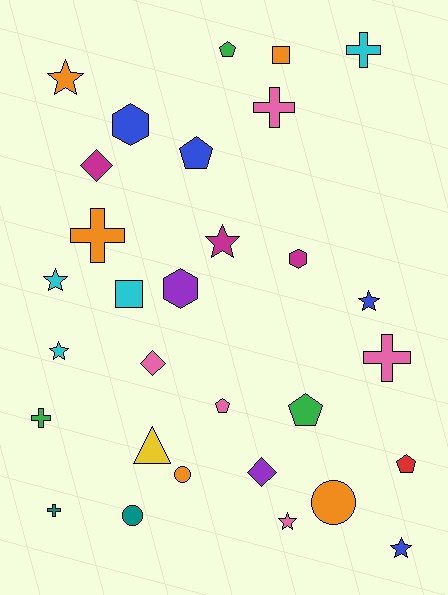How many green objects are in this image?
There are 3 green objects.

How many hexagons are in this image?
There are 3 hexagons.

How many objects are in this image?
There are 30 objects.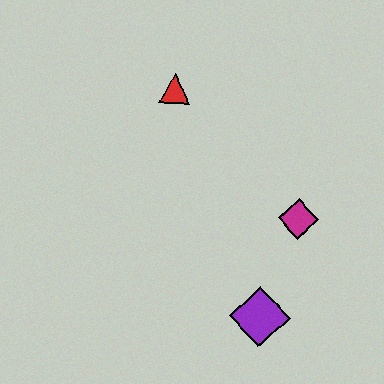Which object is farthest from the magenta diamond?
The red triangle is farthest from the magenta diamond.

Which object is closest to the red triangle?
The magenta diamond is closest to the red triangle.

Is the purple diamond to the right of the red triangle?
Yes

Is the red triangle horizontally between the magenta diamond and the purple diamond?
No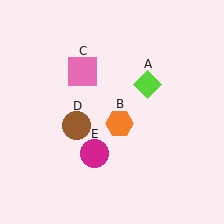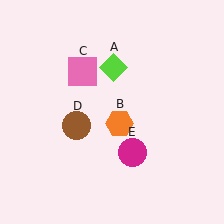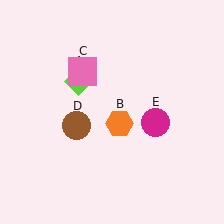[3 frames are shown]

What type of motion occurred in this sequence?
The lime diamond (object A), magenta circle (object E) rotated counterclockwise around the center of the scene.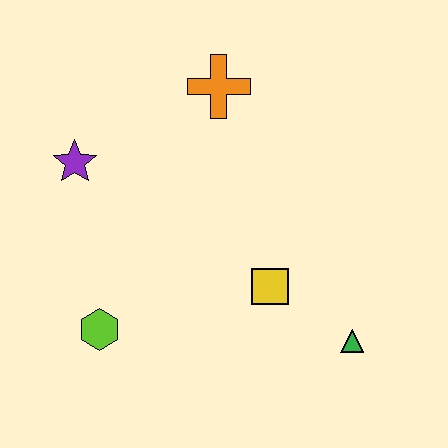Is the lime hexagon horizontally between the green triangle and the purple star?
Yes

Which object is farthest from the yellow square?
The purple star is farthest from the yellow square.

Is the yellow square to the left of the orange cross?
No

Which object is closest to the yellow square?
The green triangle is closest to the yellow square.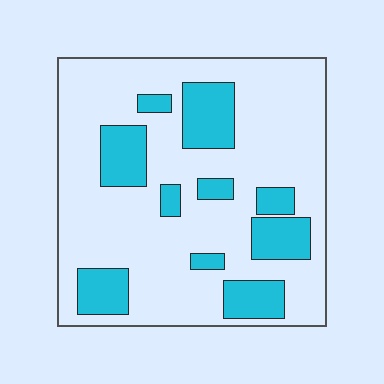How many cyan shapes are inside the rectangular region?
10.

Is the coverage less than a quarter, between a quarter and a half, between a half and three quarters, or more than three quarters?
Less than a quarter.